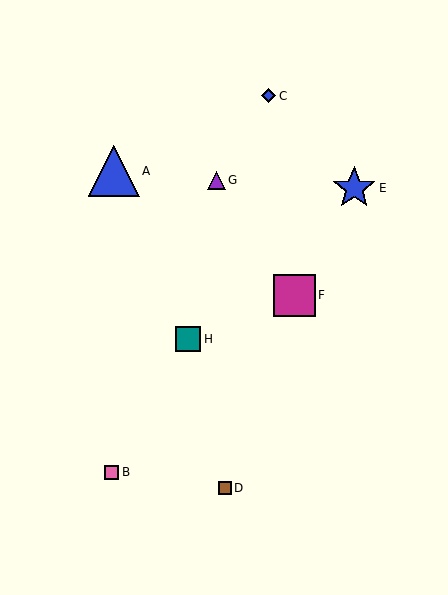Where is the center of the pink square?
The center of the pink square is at (112, 472).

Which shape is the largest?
The blue triangle (labeled A) is the largest.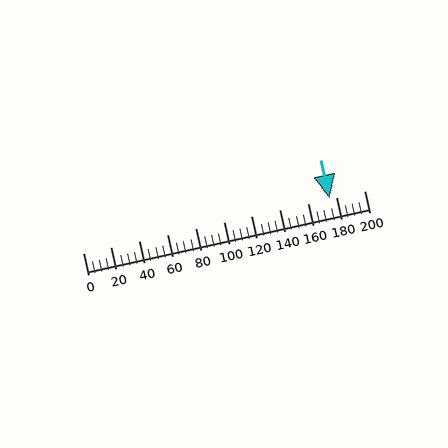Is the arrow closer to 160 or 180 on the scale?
The arrow is closer to 180.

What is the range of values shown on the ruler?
The ruler shows values from 0 to 200.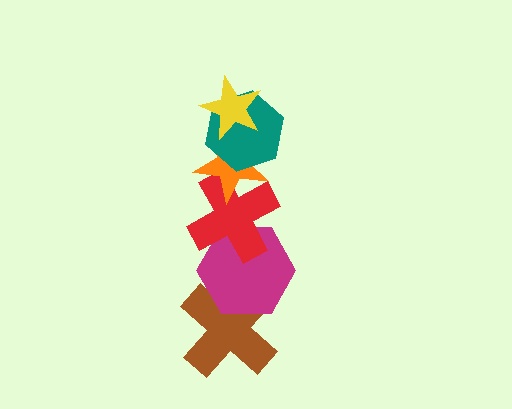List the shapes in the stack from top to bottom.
From top to bottom: the yellow star, the teal hexagon, the orange star, the red cross, the magenta hexagon, the brown cross.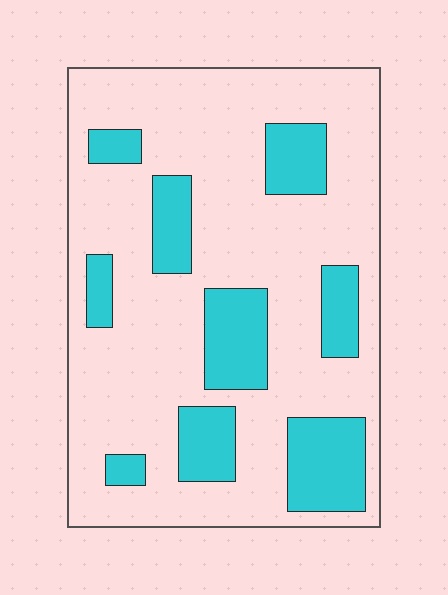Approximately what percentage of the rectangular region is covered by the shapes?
Approximately 25%.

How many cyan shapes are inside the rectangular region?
9.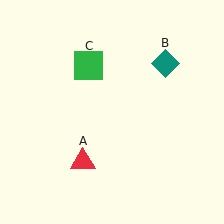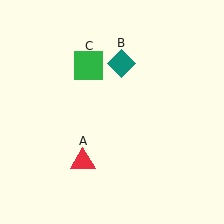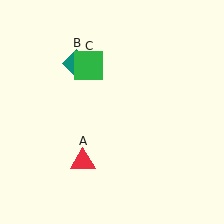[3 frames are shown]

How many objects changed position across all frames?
1 object changed position: teal diamond (object B).